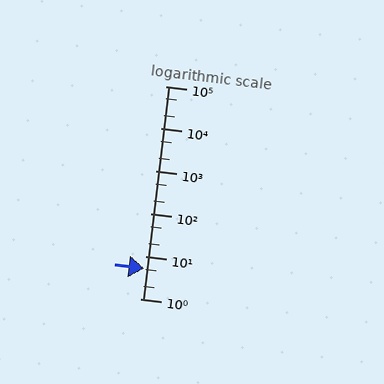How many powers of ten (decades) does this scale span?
The scale spans 5 decades, from 1 to 100000.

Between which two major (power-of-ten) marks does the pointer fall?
The pointer is between 1 and 10.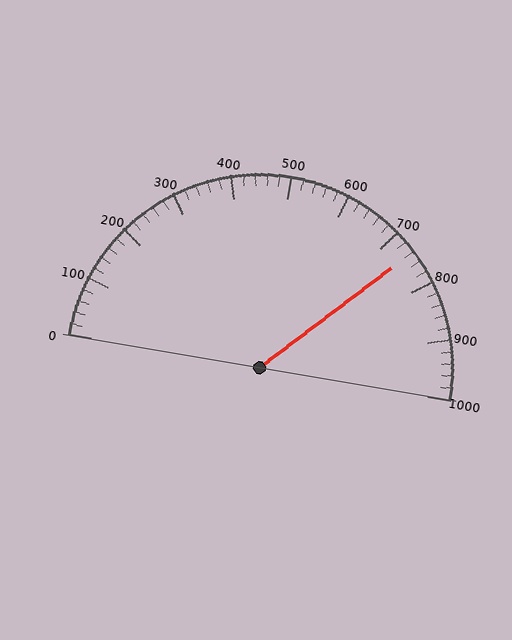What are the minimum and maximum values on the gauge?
The gauge ranges from 0 to 1000.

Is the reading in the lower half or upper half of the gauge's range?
The reading is in the upper half of the range (0 to 1000).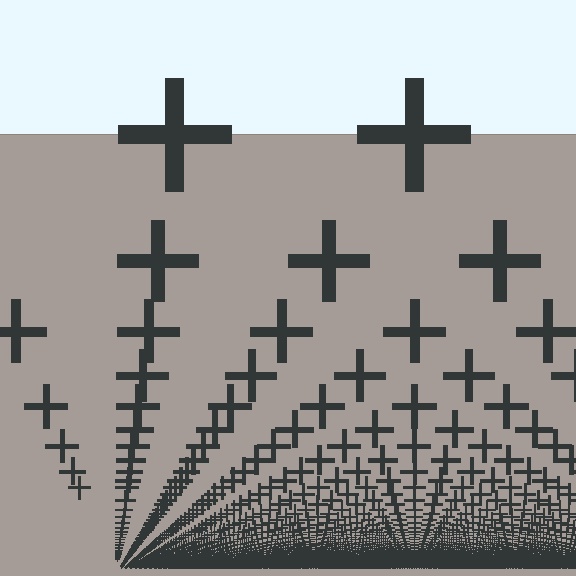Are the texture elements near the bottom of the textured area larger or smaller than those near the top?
Smaller. The gradient is inverted — elements near the bottom are smaller and denser.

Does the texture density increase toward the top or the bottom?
Density increases toward the bottom.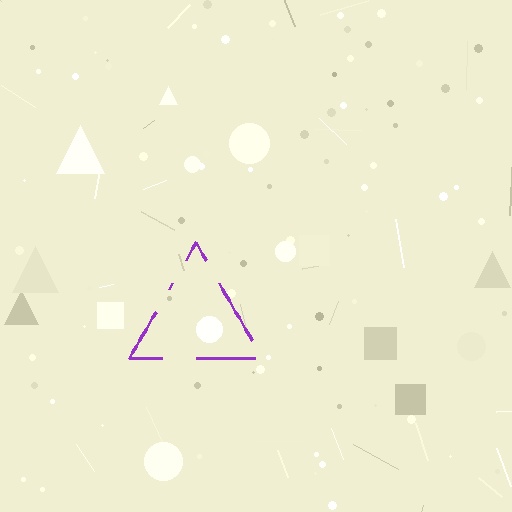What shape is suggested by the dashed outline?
The dashed outline suggests a triangle.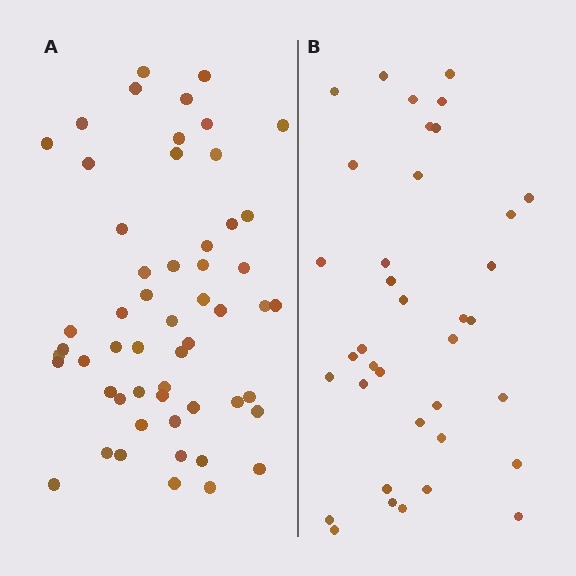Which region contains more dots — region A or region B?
Region A (the left region) has more dots.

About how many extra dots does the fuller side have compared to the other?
Region A has approximately 20 more dots than region B.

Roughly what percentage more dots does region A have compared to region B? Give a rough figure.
About 50% more.